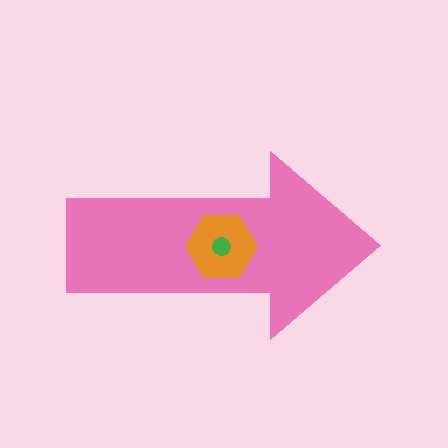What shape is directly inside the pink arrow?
The orange hexagon.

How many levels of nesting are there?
3.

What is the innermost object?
The green circle.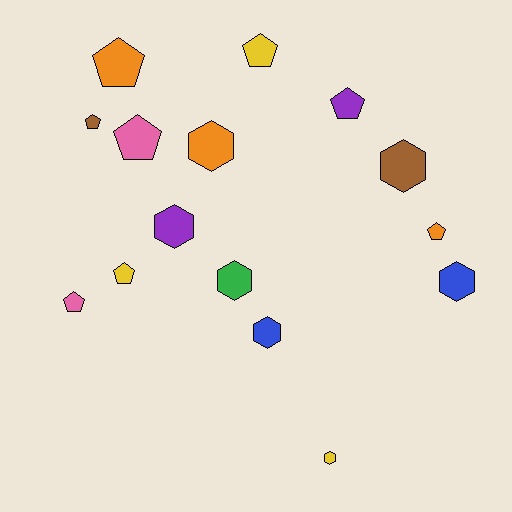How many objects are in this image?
There are 15 objects.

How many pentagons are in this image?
There are 8 pentagons.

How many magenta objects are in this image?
There are no magenta objects.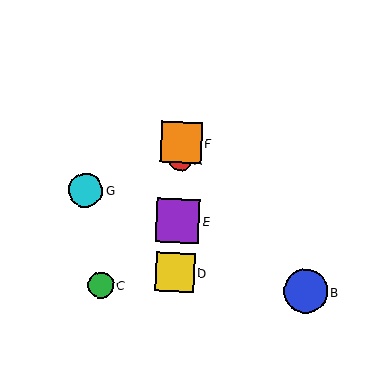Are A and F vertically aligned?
Yes, both are at x≈181.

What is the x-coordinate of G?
Object G is at x≈86.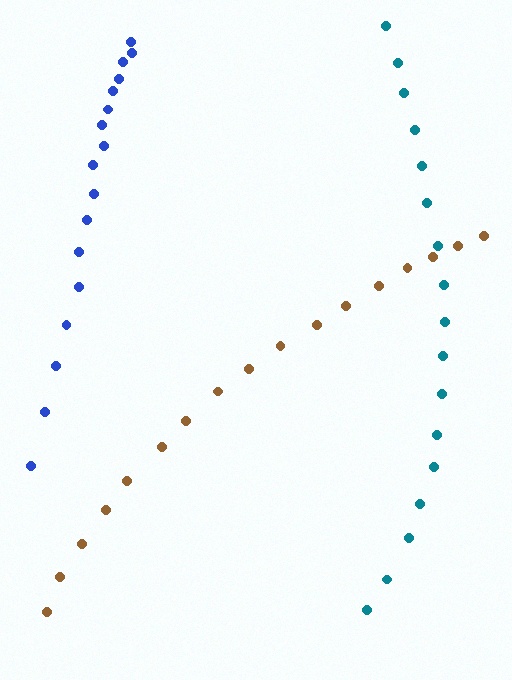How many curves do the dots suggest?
There are 3 distinct paths.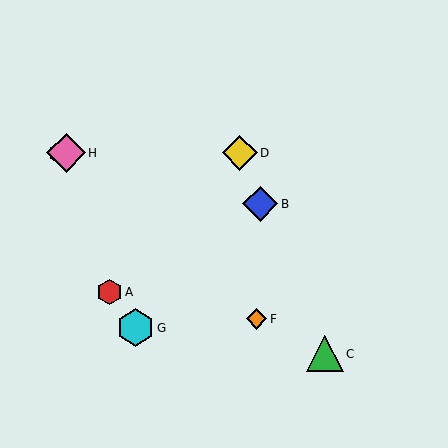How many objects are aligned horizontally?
3 objects (D, E, H) are aligned horizontally.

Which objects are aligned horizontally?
Objects D, E, H are aligned horizontally.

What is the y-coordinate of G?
Object G is at y≈328.